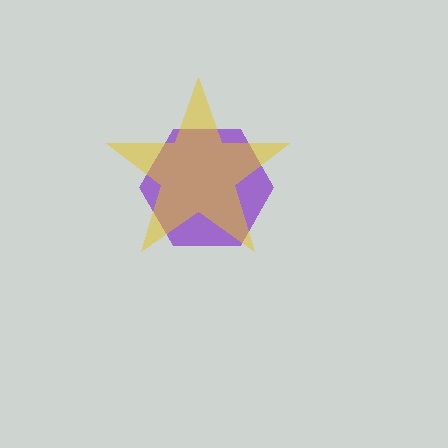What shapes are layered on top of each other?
The layered shapes are: a purple hexagon, a yellow star.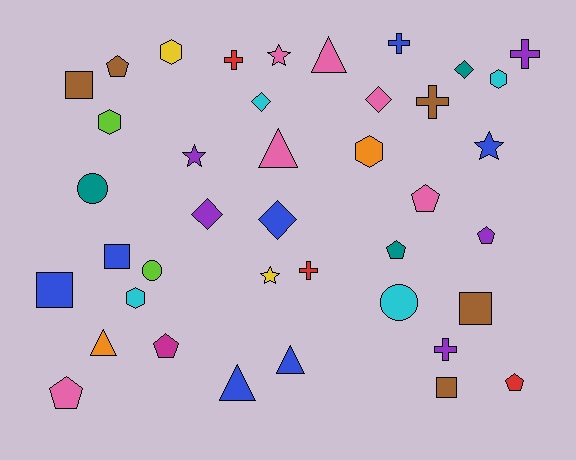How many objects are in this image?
There are 40 objects.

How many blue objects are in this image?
There are 7 blue objects.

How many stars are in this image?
There are 4 stars.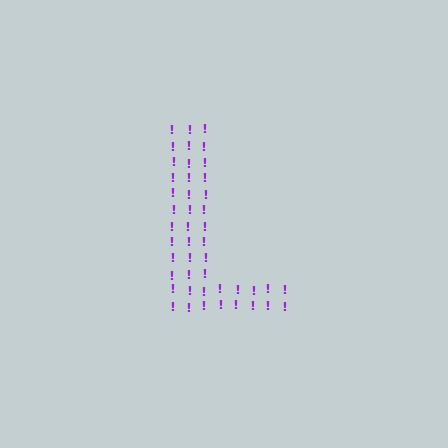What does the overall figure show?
The overall figure shows the letter L.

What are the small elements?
The small elements are exclamation marks.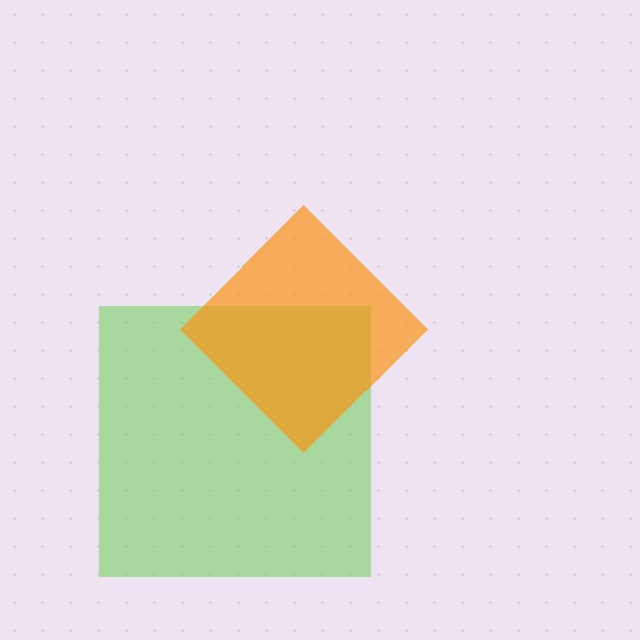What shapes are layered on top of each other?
The layered shapes are: a lime square, an orange diamond.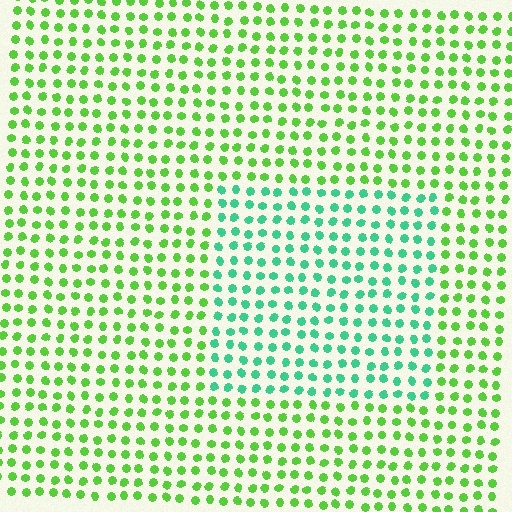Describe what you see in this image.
The image is filled with small lime elements in a uniform arrangement. A rectangle-shaped region is visible where the elements are tinted to a slightly different hue, forming a subtle color boundary.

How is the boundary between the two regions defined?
The boundary is defined purely by a slight shift in hue (about 45 degrees). Spacing, size, and orientation are identical on both sides.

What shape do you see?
I see a rectangle.